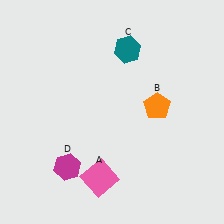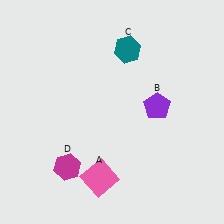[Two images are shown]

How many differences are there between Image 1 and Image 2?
There is 1 difference between the two images.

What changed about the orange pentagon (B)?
In Image 1, B is orange. In Image 2, it changed to purple.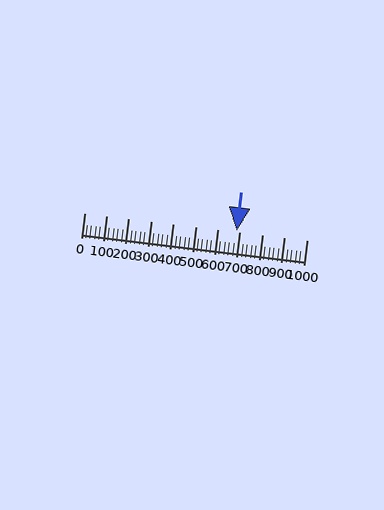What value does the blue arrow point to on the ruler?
The blue arrow points to approximately 684.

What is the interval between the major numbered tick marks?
The major tick marks are spaced 100 units apart.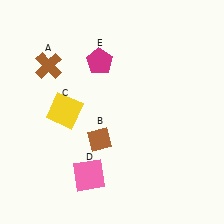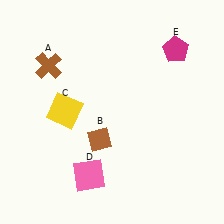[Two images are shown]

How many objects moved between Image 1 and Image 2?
1 object moved between the two images.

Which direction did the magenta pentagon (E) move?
The magenta pentagon (E) moved right.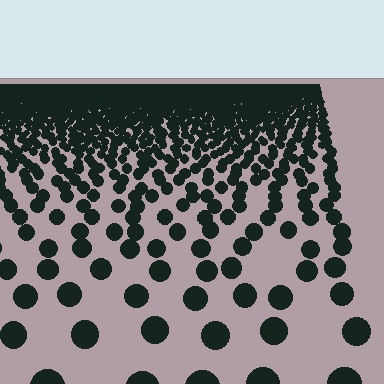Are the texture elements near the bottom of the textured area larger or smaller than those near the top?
Larger. Near the bottom, elements are closer to the viewer and appear at a bigger on-screen size.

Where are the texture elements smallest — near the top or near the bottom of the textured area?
Near the top.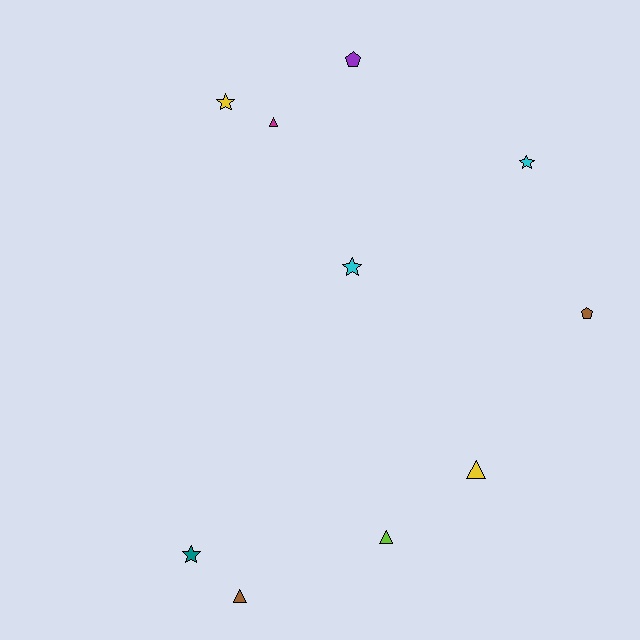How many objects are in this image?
There are 10 objects.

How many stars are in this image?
There are 4 stars.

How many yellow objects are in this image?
There are 2 yellow objects.